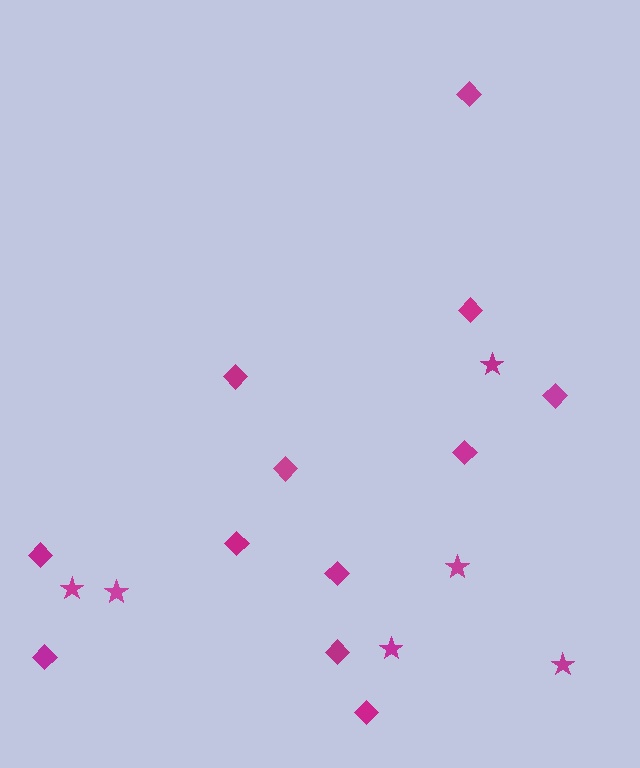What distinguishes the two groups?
There are 2 groups: one group of diamonds (12) and one group of stars (6).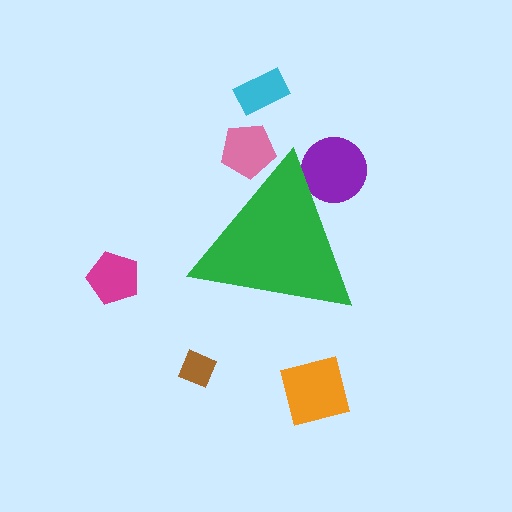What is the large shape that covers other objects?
A green triangle.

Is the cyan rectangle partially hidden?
No, the cyan rectangle is fully visible.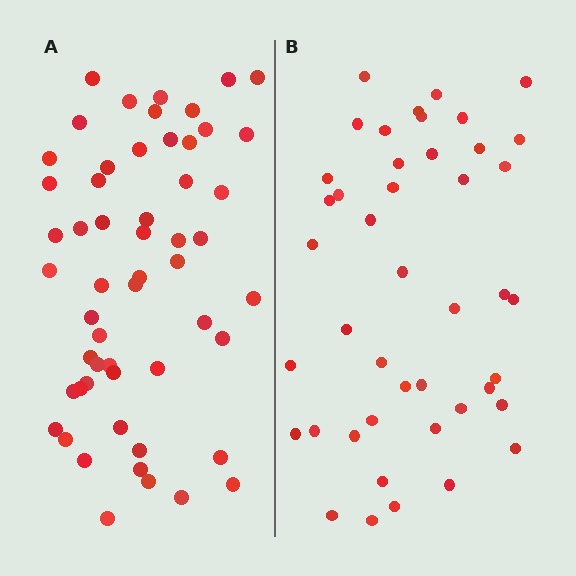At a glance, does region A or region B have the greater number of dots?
Region A (the left region) has more dots.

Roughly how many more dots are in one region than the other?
Region A has roughly 12 or so more dots than region B.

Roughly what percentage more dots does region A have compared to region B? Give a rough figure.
About 25% more.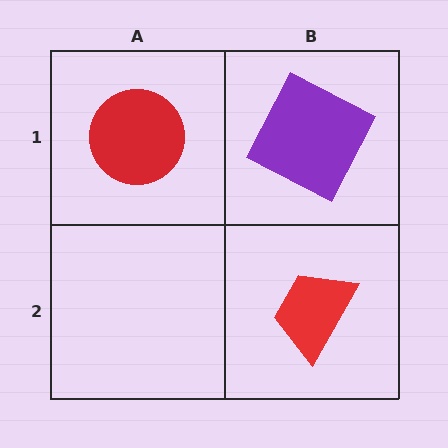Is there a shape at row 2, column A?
No, that cell is empty.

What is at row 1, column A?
A red circle.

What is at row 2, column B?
A red trapezoid.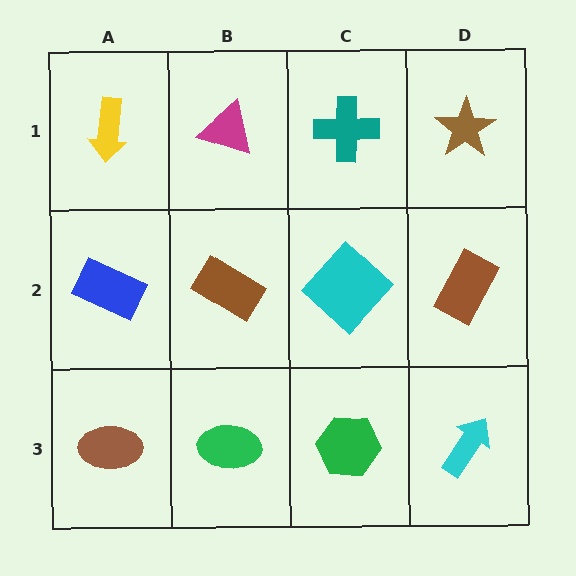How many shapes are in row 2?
4 shapes.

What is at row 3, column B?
A green ellipse.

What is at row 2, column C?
A cyan diamond.